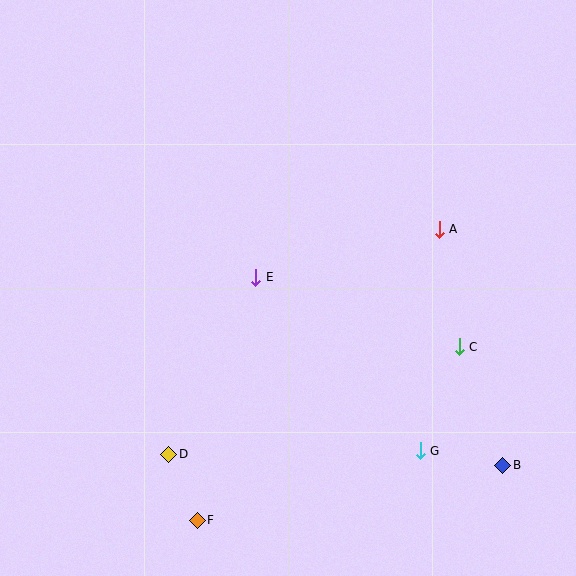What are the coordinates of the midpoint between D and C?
The midpoint between D and C is at (314, 401).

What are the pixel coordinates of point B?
Point B is at (503, 465).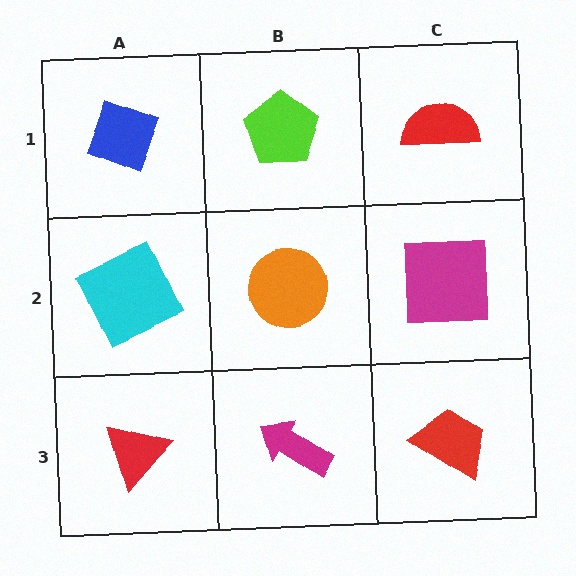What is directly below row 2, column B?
A magenta arrow.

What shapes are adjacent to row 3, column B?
An orange circle (row 2, column B), a red triangle (row 3, column A), a red trapezoid (row 3, column C).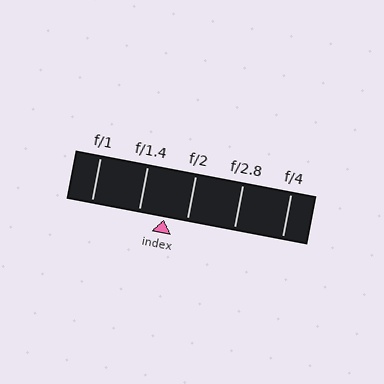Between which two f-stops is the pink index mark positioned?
The index mark is between f/1.4 and f/2.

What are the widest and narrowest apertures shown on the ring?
The widest aperture shown is f/1 and the narrowest is f/4.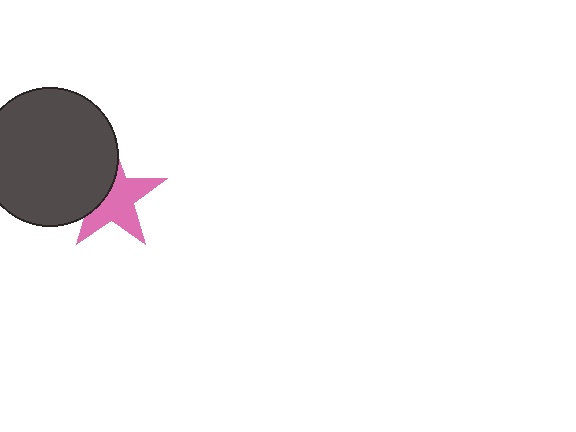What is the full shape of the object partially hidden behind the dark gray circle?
The partially hidden object is a pink star.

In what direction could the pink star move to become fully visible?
The pink star could move right. That would shift it out from behind the dark gray circle entirely.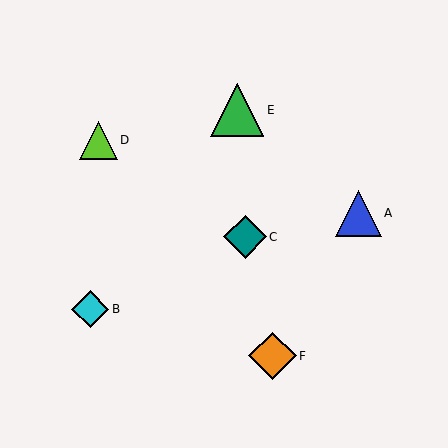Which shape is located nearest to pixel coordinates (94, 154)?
The lime triangle (labeled D) at (98, 140) is nearest to that location.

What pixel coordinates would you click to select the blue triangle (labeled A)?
Click at (359, 213) to select the blue triangle A.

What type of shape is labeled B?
Shape B is a cyan diamond.